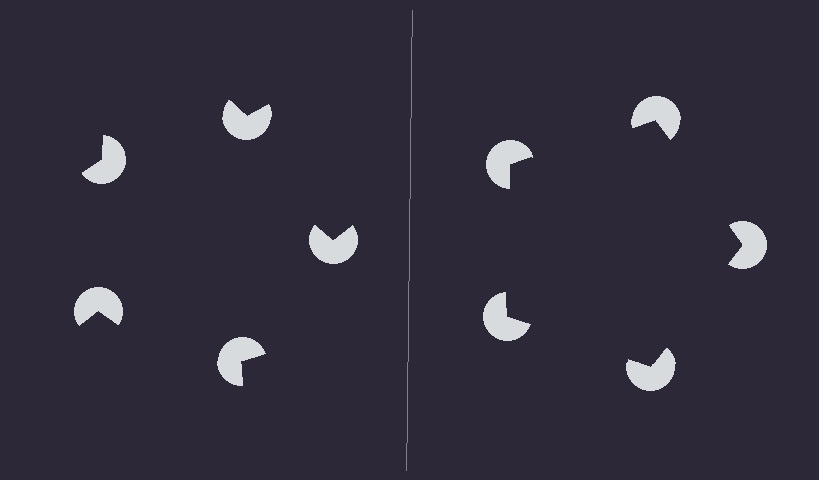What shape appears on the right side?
An illusory pentagon.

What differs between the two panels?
The pac-man discs are positioned identically on both sides; only the wedge orientations differ. On the right they align to a pentagon; on the left they are misaligned.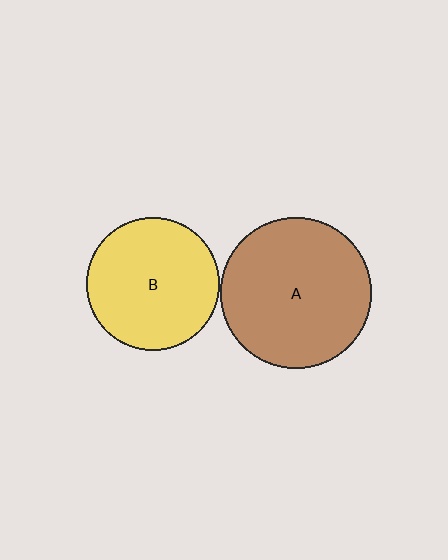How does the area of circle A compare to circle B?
Approximately 1.3 times.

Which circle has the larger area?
Circle A (brown).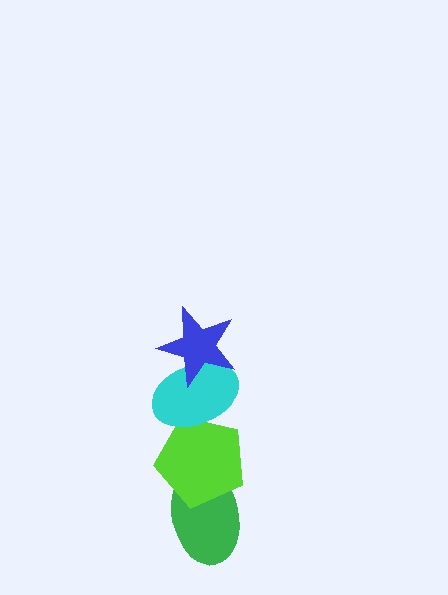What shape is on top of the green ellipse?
The lime pentagon is on top of the green ellipse.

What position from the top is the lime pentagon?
The lime pentagon is 3rd from the top.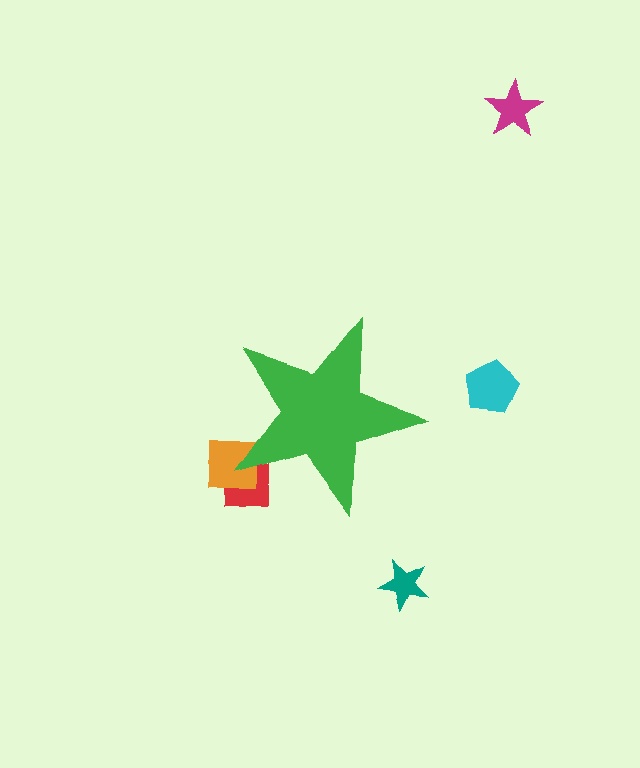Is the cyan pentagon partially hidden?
No, the cyan pentagon is fully visible.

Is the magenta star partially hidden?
No, the magenta star is fully visible.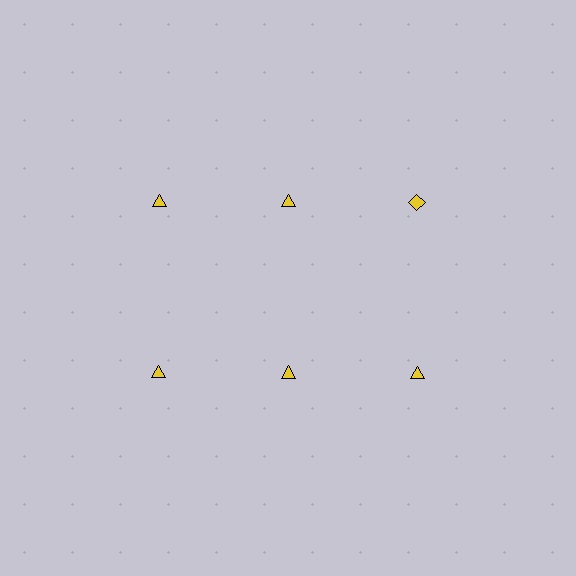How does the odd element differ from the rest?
It has a different shape: diamond instead of triangle.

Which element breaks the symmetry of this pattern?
The yellow diamond in the top row, center column breaks the symmetry. All other shapes are yellow triangles.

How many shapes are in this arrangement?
There are 6 shapes arranged in a grid pattern.